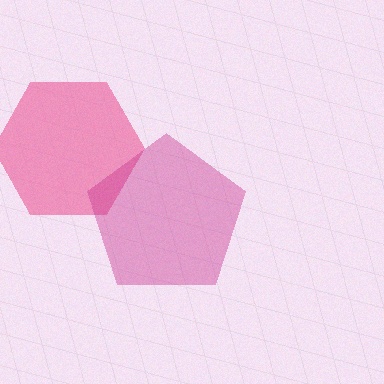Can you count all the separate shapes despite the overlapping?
Yes, there are 2 separate shapes.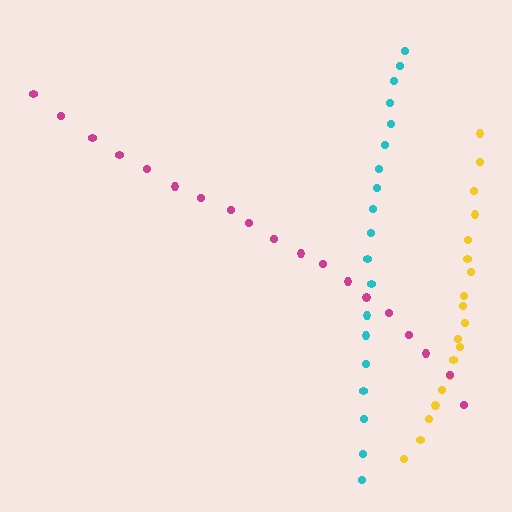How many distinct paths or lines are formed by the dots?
There are 3 distinct paths.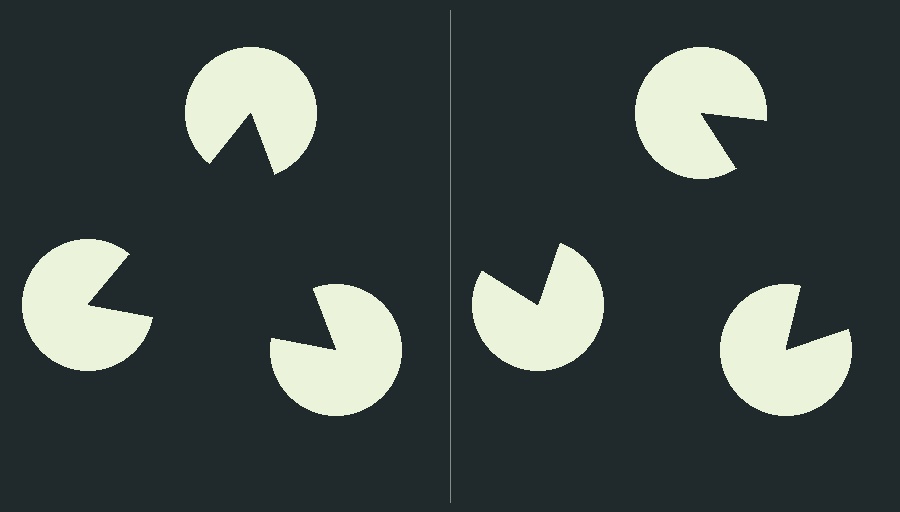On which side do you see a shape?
An illusory triangle appears on the left side. On the right side the wedge cuts are rotated, so no coherent shape forms.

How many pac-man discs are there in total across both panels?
6 — 3 on each side.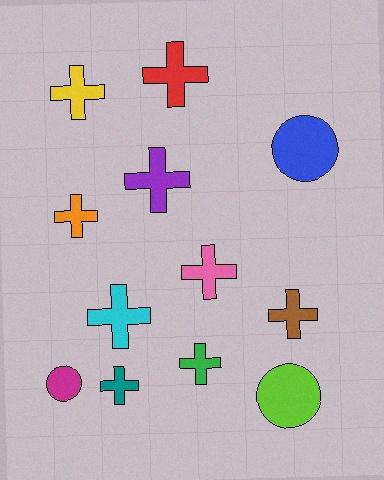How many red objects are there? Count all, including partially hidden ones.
There is 1 red object.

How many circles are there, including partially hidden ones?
There are 3 circles.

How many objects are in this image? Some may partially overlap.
There are 12 objects.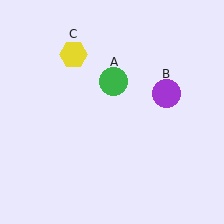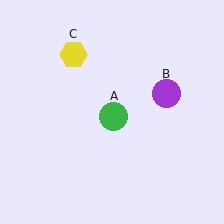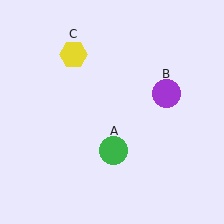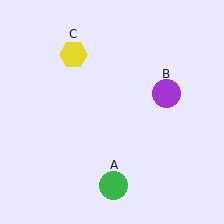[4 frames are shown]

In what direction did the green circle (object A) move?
The green circle (object A) moved down.